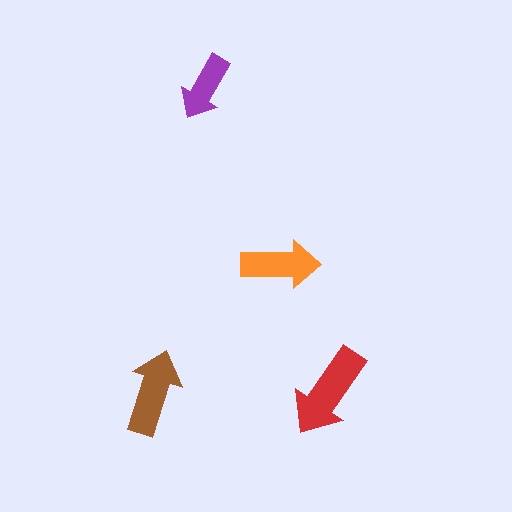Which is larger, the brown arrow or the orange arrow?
The brown one.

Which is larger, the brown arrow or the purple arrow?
The brown one.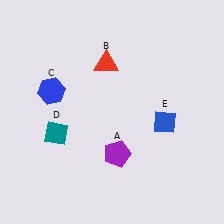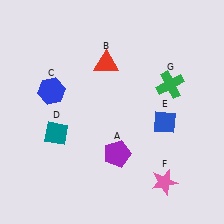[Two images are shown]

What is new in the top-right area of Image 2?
A green cross (G) was added in the top-right area of Image 2.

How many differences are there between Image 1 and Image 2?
There are 2 differences between the two images.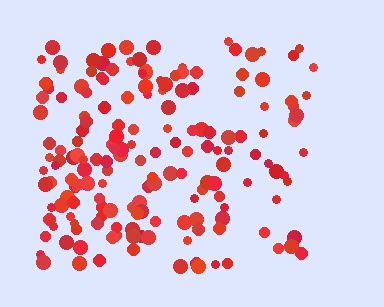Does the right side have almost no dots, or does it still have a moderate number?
Still a moderate number, just noticeably fewer than the left.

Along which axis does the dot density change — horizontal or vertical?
Horizontal.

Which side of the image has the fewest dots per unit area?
The right.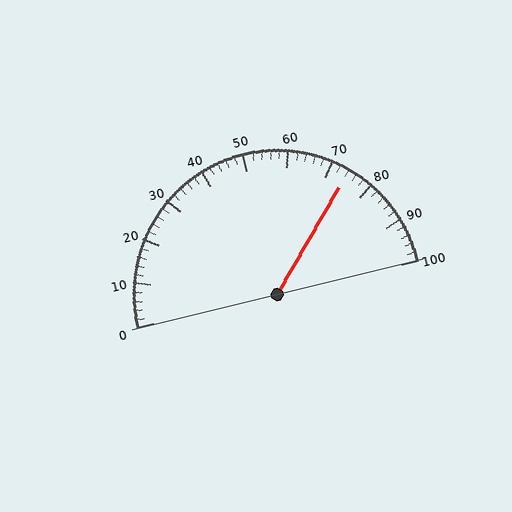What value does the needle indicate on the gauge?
The needle indicates approximately 74.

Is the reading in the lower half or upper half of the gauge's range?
The reading is in the upper half of the range (0 to 100).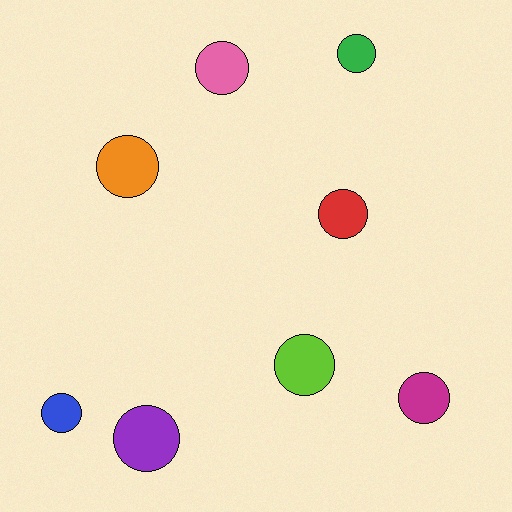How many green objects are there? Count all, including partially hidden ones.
There is 1 green object.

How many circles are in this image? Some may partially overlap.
There are 8 circles.